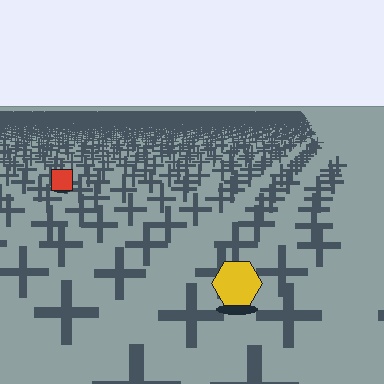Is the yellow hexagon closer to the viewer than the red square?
Yes. The yellow hexagon is closer — you can tell from the texture gradient: the ground texture is coarser near it.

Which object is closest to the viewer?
The yellow hexagon is closest. The texture marks near it are larger and more spread out.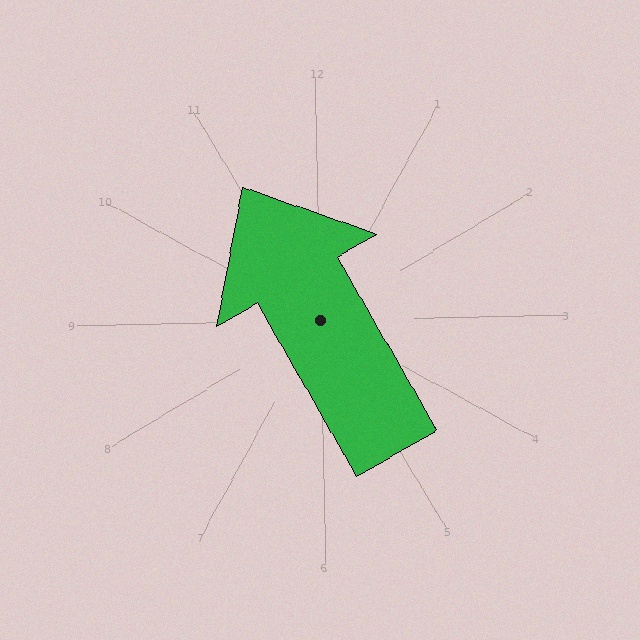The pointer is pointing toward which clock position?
Roughly 11 o'clock.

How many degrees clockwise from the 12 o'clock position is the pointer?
Approximately 331 degrees.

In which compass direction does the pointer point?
Northwest.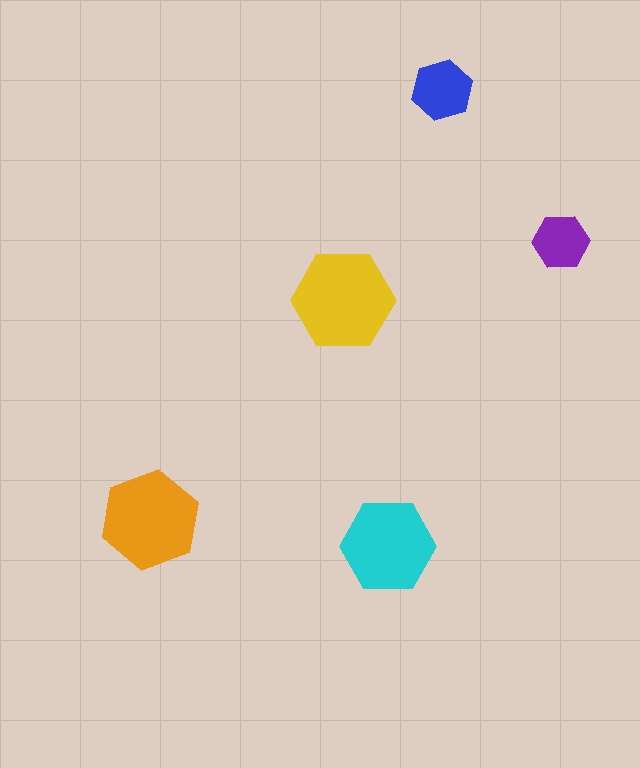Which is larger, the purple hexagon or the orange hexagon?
The orange one.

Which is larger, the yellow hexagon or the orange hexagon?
The yellow one.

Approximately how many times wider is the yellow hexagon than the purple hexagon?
About 2 times wider.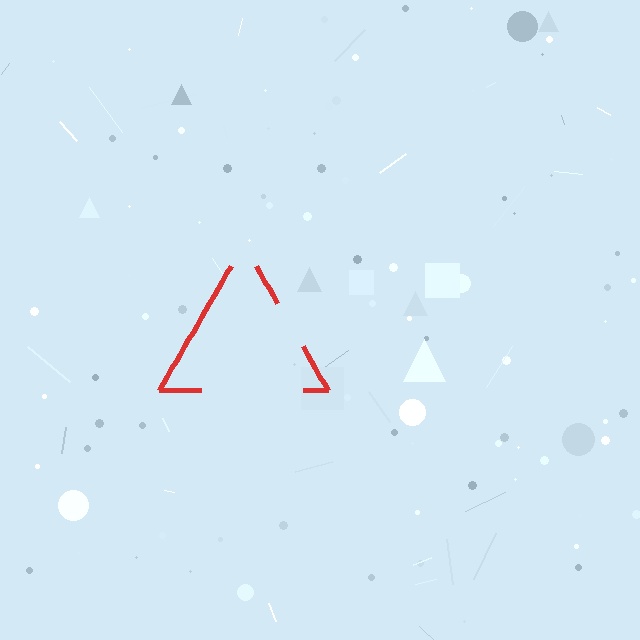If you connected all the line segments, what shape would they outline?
They would outline a triangle.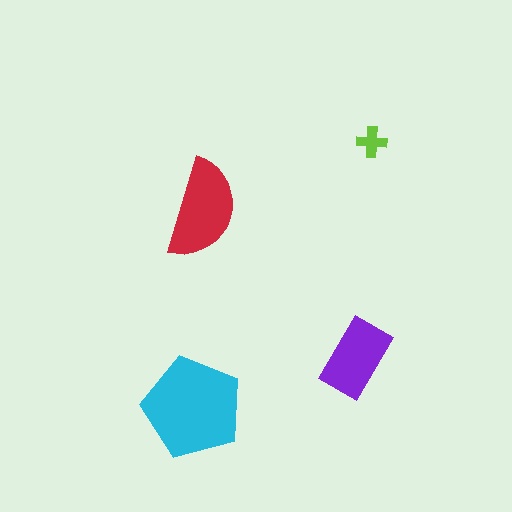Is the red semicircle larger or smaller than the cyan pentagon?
Smaller.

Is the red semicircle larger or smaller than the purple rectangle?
Larger.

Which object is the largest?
The cyan pentagon.